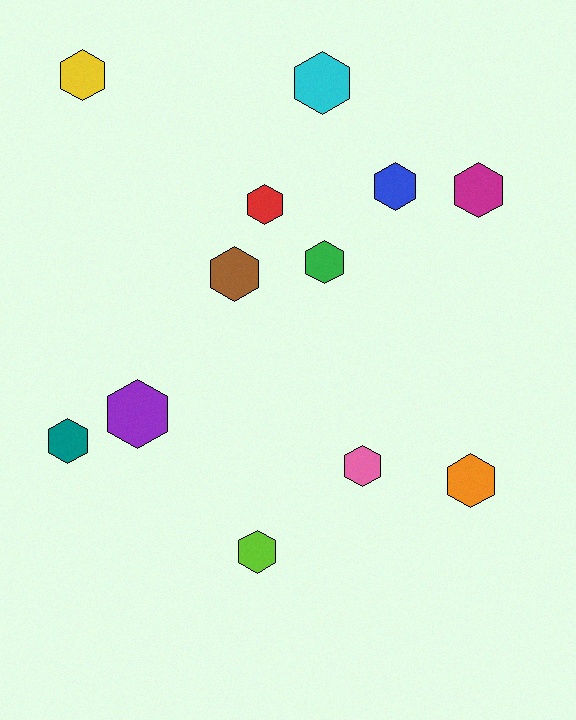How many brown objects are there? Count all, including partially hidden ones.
There is 1 brown object.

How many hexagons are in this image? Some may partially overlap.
There are 12 hexagons.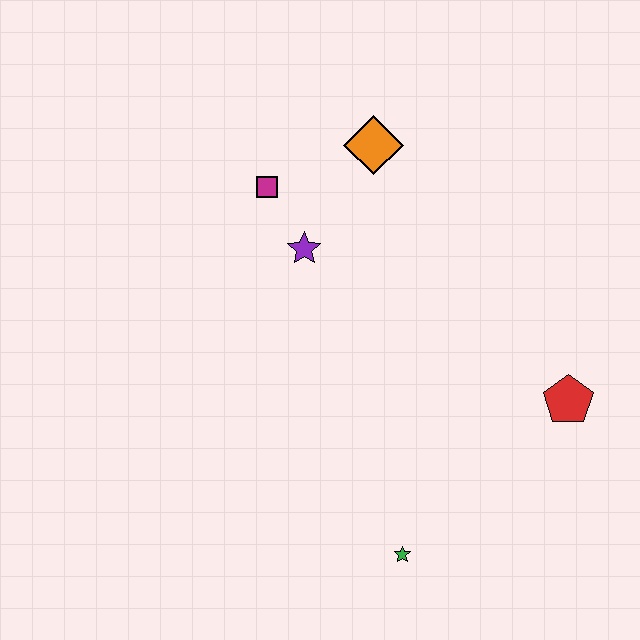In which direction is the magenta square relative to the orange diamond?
The magenta square is to the left of the orange diamond.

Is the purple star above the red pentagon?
Yes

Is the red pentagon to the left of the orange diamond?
No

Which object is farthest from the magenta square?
The green star is farthest from the magenta square.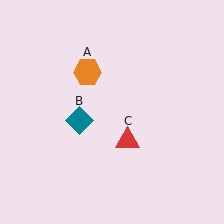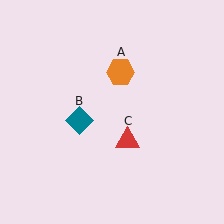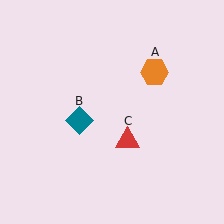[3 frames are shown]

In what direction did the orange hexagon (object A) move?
The orange hexagon (object A) moved right.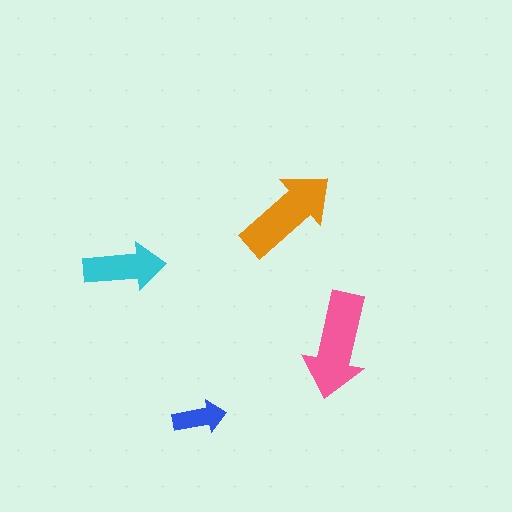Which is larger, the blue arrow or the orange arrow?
The orange one.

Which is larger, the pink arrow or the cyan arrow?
The pink one.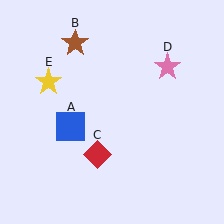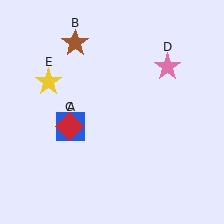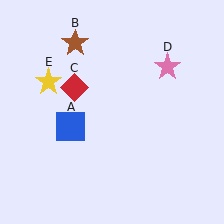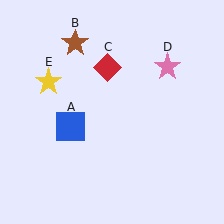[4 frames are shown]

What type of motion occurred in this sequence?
The red diamond (object C) rotated clockwise around the center of the scene.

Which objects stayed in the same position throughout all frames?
Blue square (object A) and brown star (object B) and pink star (object D) and yellow star (object E) remained stationary.